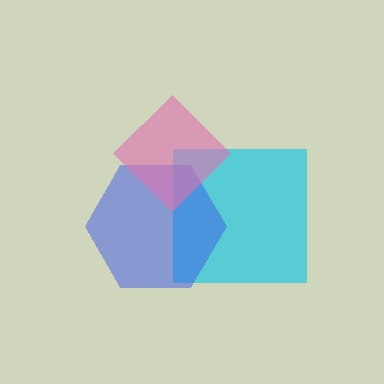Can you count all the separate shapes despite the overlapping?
Yes, there are 3 separate shapes.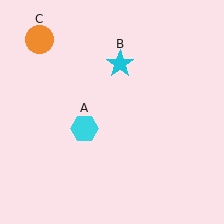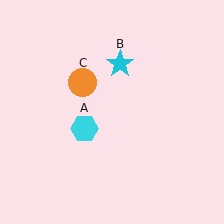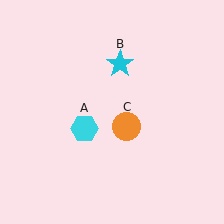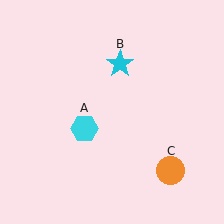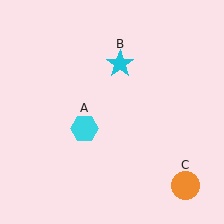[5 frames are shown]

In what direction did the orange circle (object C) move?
The orange circle (object C) moved down and to the right.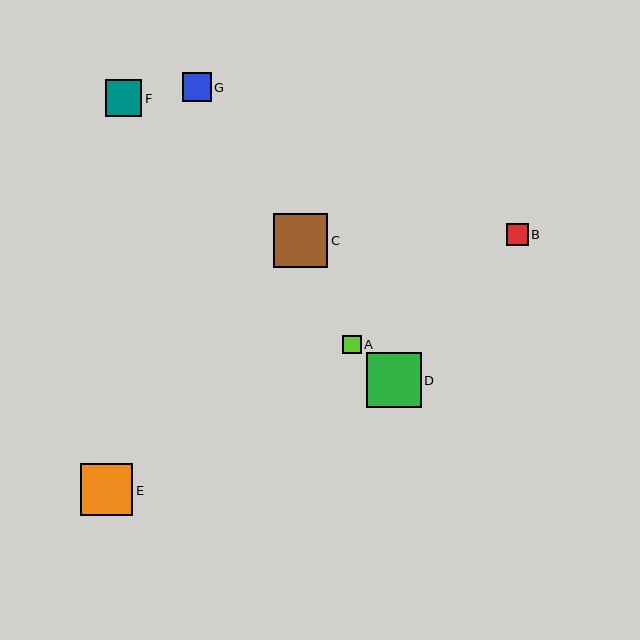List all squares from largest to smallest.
From largest to smallest: D, C, E, F, G, B, A.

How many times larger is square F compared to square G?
Square F is approximately 1.3 times the size of square G.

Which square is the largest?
Square D is the largest with a size of approximately 55 pixels.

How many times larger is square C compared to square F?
Square C is approximately 1.5 times the size of square F.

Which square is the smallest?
Square A is the smallest with a size of approximately 19 pixels.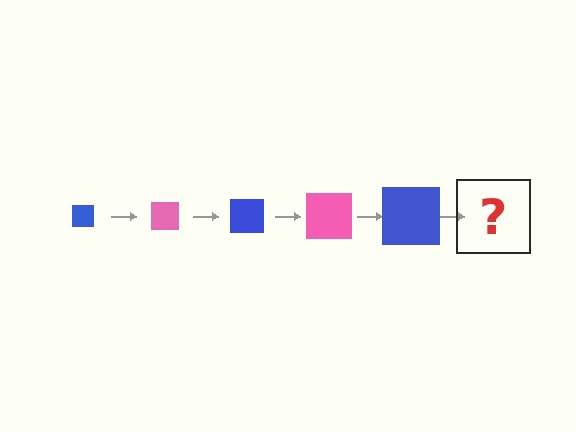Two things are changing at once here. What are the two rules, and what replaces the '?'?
The two rules are that the square grows larger each step and the color cycles through blue and pink. The '?' should be a pink square, larger than the previous one.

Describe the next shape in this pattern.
It should be a pink square, larger than the previous one.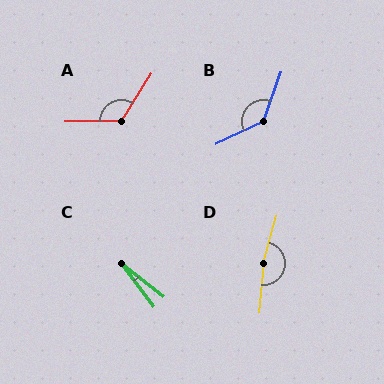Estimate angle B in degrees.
Approximately 135 degrees.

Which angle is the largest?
D, at approximately 168 degrees.